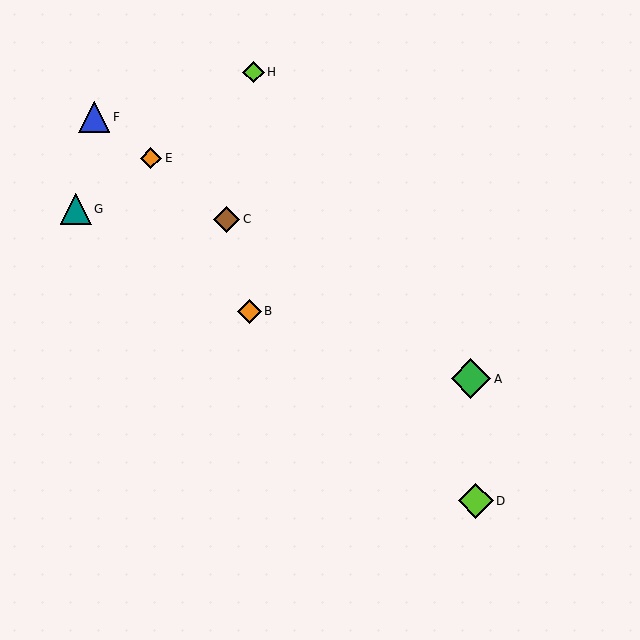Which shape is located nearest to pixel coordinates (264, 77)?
The lime diamond (labeled H) at (254, 72) is nearest to that location.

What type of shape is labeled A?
Shape A is a green diamond.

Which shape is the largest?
The green diamond (labeled A) is the largest.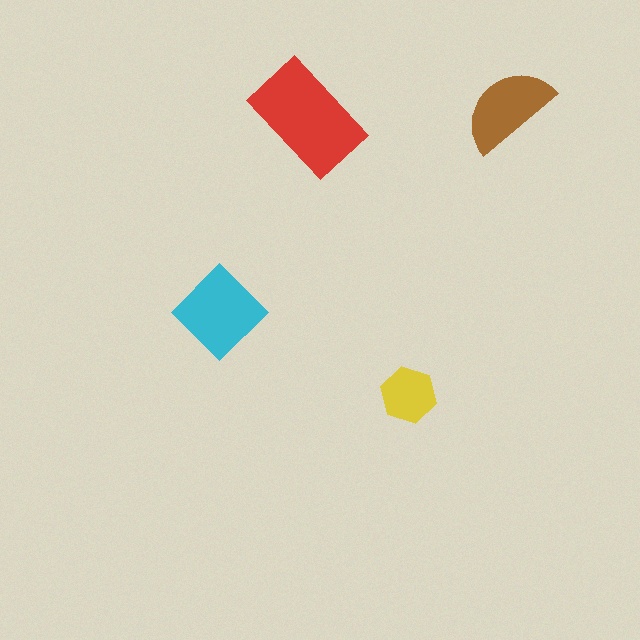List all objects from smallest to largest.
The yellow hexagon, the brown semicircle, the cyan diamond, the red rectangle.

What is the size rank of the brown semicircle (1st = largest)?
3rd.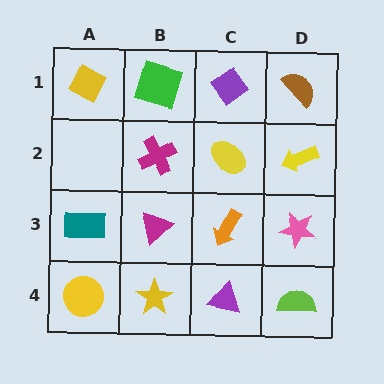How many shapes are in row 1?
4 shapes.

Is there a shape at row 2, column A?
No, that cell is empty.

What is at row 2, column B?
A magenta cross.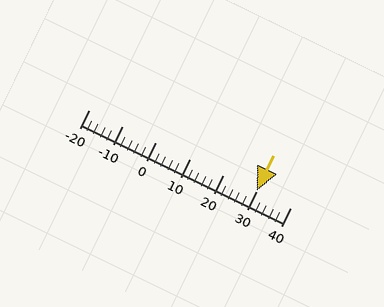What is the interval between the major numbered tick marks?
The major tick marks are spaced 10 units apart.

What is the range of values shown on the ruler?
The ruler shows values from -20 to 40.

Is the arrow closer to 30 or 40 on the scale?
The arrow is closer to 30.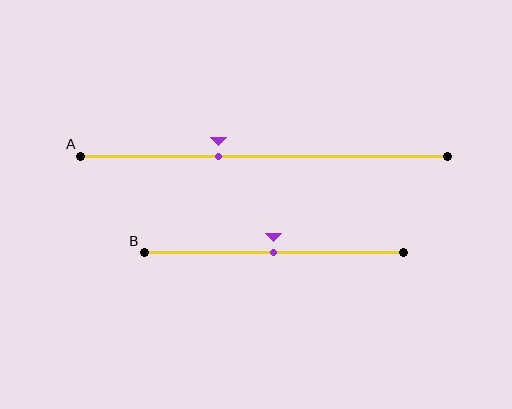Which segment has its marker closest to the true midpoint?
Segment B has its marker closest to the true midpoint.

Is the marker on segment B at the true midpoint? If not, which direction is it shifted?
Yes, the marker on segment B is at the true midpoint.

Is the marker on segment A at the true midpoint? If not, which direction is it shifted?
No, the marker on segment A is shifted to the left by about 12% of the segment length.